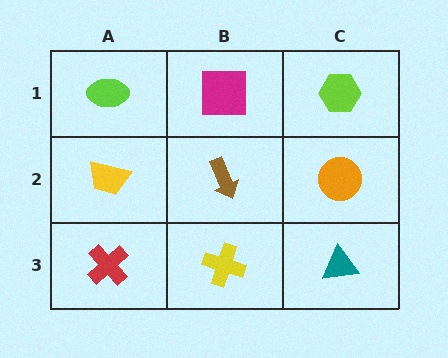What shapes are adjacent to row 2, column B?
A magenta square (row 1, column B), a yellow cross (row 3, column B), a yellow trapezoid (row 2, column A), an orange circle (row 2, column C).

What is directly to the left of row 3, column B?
A red cross.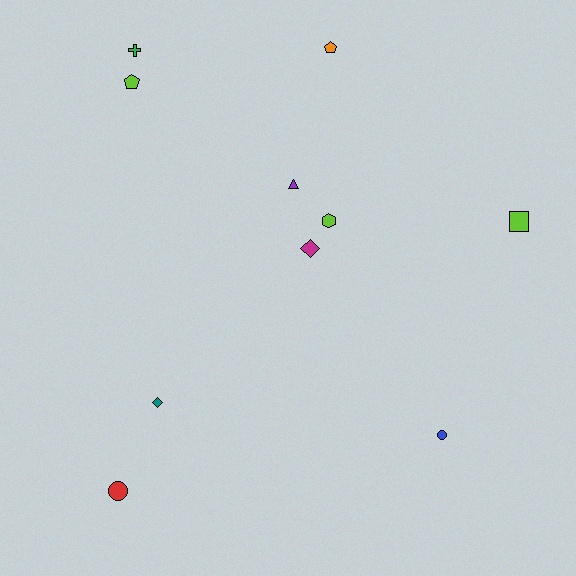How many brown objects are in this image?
There are no brown objects.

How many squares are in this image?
There is 1 square.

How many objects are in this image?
There are 10 objects.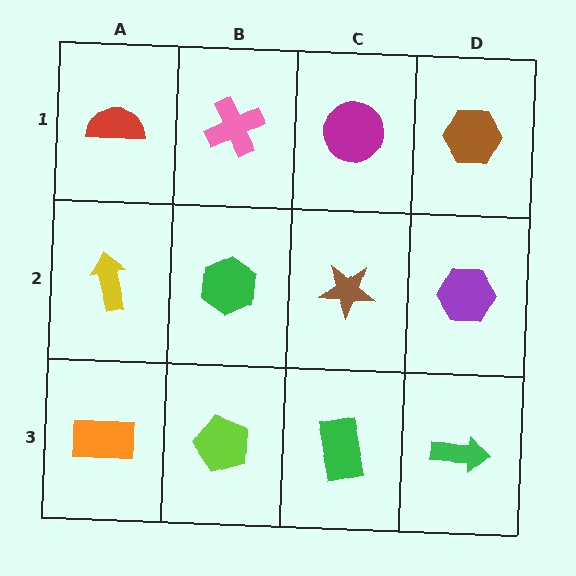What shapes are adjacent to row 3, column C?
A brown star (row 2, column C), a lime pentagon (row 3, column B), a green arrow (row 3, column D).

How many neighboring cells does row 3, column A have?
2.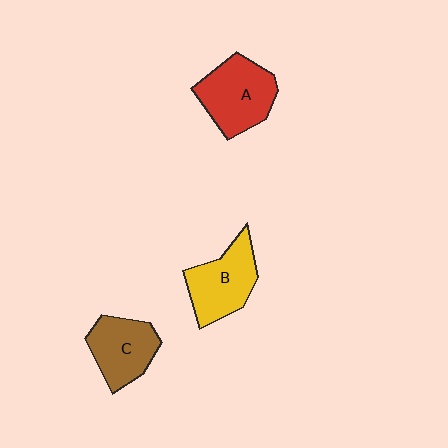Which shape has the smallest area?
Shape C (brown).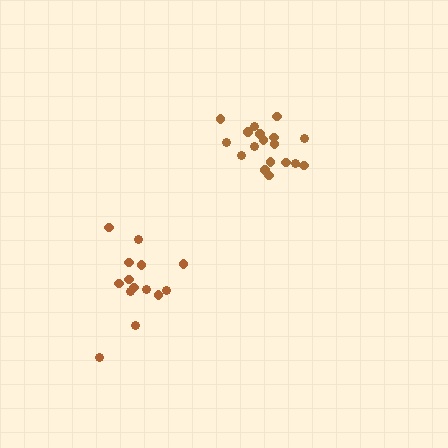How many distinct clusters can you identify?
There are 2 distinct clusters.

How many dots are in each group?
Group 1: 18 dots, Group 2: 14 dots (32 total).